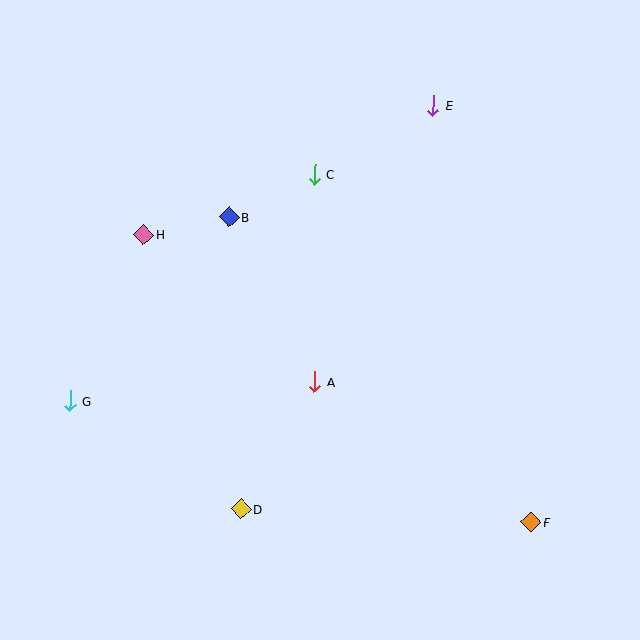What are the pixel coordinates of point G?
Point G is at (70, 401).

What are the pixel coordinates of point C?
Point C is at (314, 174).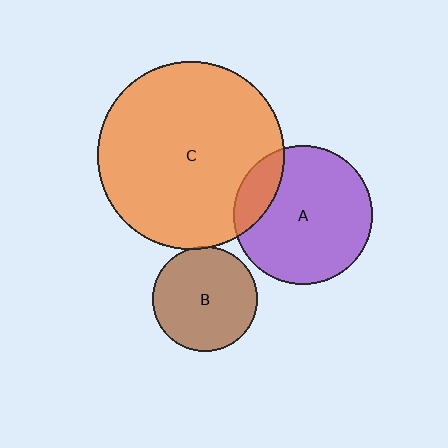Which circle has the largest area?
Circle C (orange).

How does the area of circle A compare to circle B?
Approximately 1.8 times.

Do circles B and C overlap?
Yes.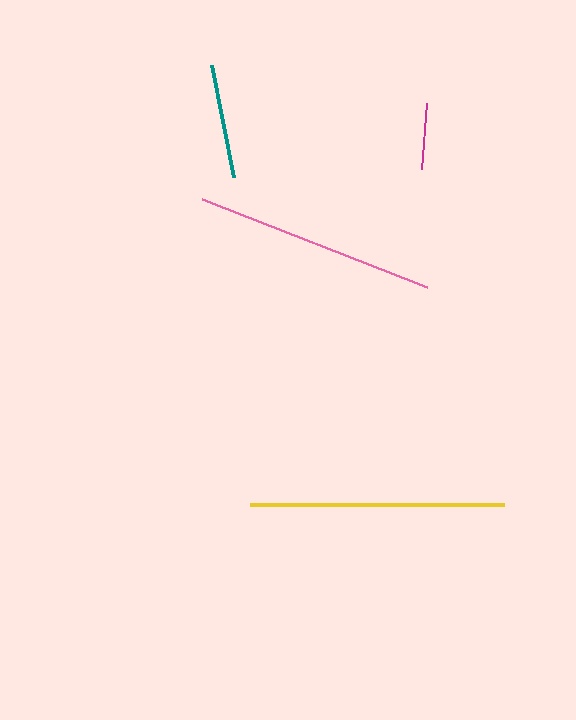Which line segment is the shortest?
The magenta line is the shortest at approximately 67 pixels.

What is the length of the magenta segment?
The magenta segment is approximately 67 pixels long.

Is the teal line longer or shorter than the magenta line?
The teal line is longer than the magenta line.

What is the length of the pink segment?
The pink segment is approximately 242 pixels long.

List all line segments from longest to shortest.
From longest to shortest: yellow, pink, teal, magenta.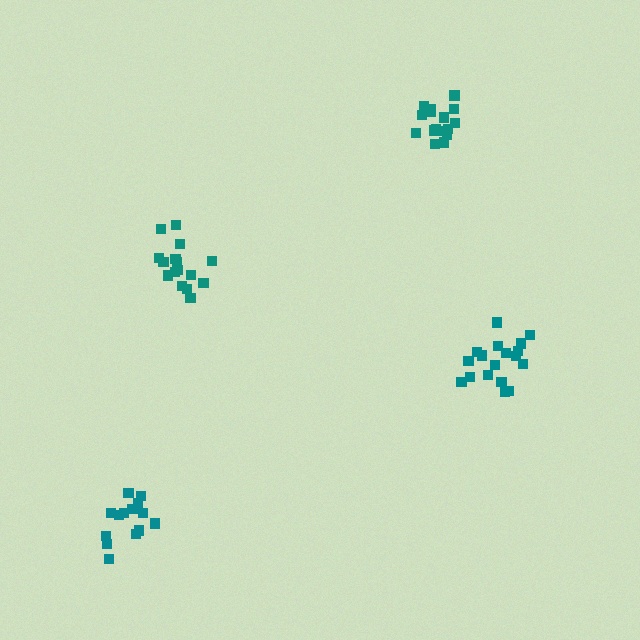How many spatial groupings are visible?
There are 4 spatial groupings.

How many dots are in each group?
Group 1: 18 dots, Group 2: 16 dots, Group 3: 14 dots, Group 4: 17 dots (65 total).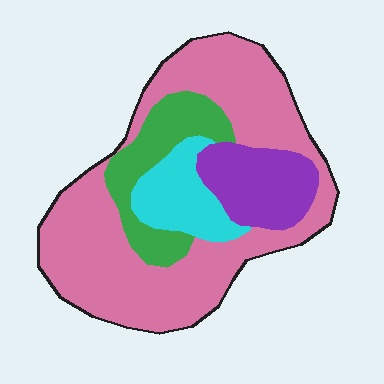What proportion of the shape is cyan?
Cyan covers roughly 10% of the shape.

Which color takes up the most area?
Pink, at roughly 60%.